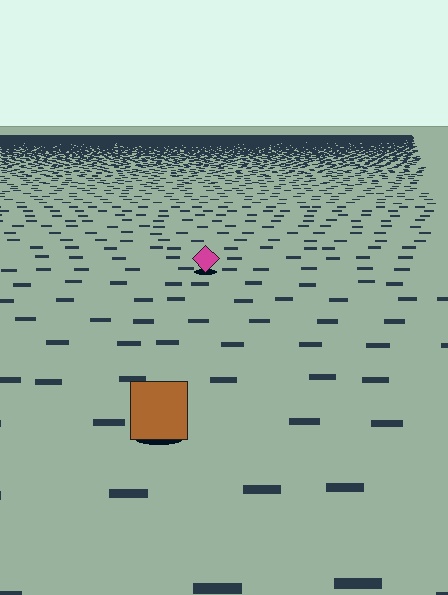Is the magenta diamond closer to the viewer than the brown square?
No. The brown square is closer — you can tell from the texture gradient: the ground texture is coarser near it.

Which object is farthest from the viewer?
The magenta diamond is farthest from the viewer. It appears smaller and the ground texture around it is denser.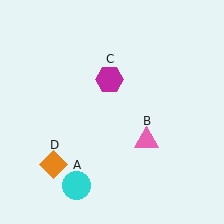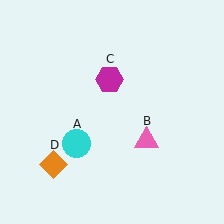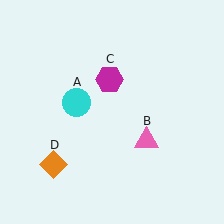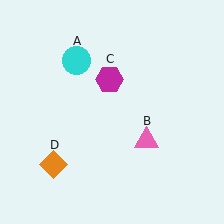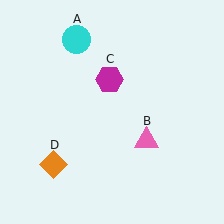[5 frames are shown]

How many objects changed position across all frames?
1 object changed position: cyan circle (object A).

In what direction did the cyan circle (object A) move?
The cyan circle (object A) moved up.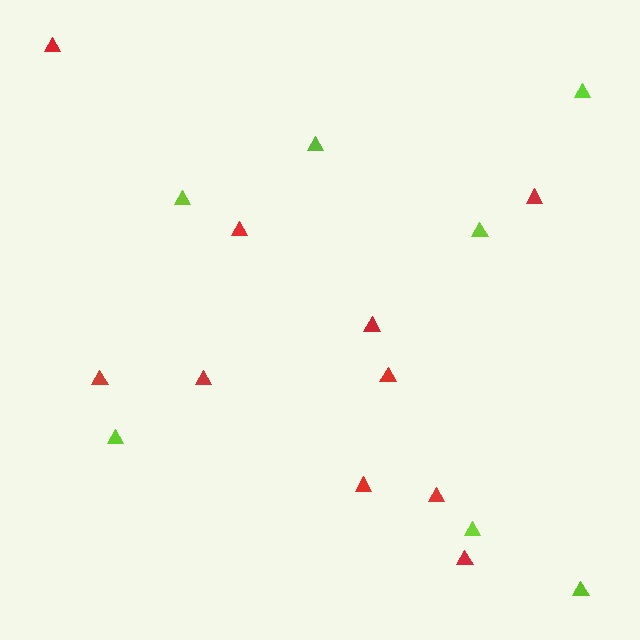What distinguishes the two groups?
There are 2 groups: one group of red triangles (10) and one group of lime triangles (7).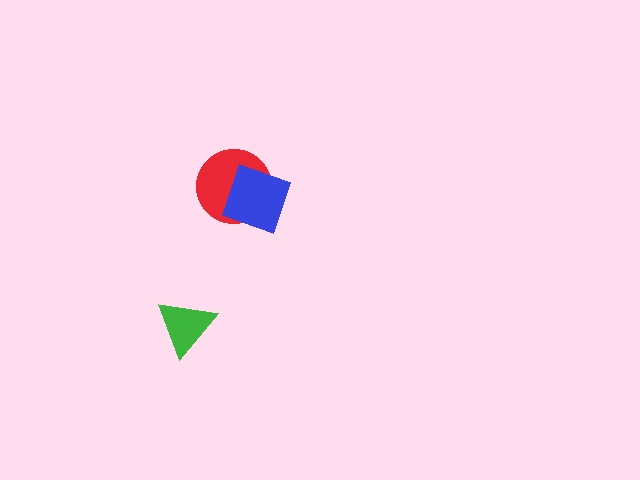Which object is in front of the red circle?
The blue square is in front of the red circle.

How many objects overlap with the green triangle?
0 objects overlap with the green triangle.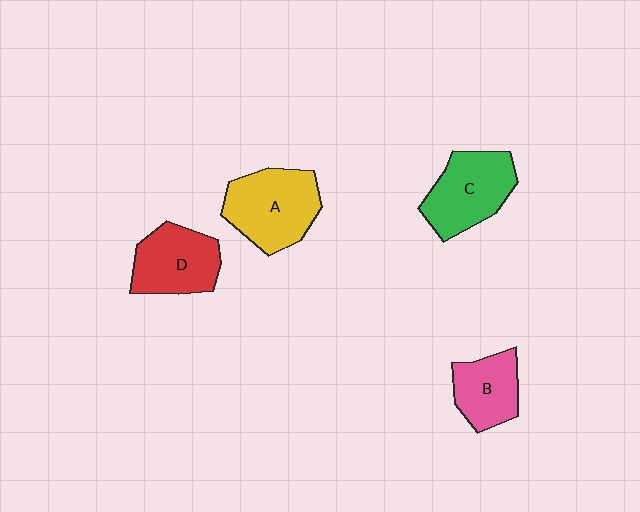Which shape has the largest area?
Shape A (yellow).